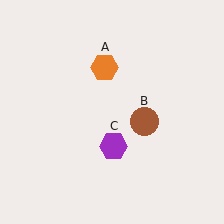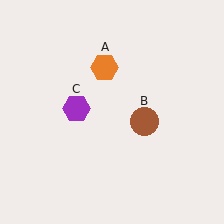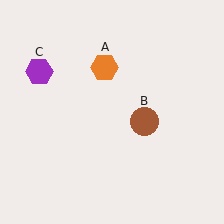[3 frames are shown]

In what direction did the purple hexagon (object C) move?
The purple hexagon (object C) moved up and to the left.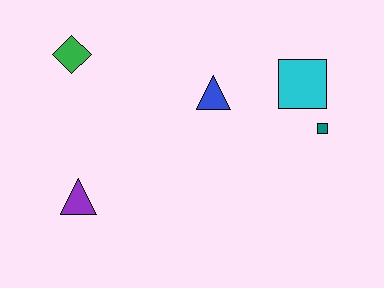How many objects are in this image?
There are 5 objects.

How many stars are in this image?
There are no stars.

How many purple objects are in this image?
There is 1 purple object.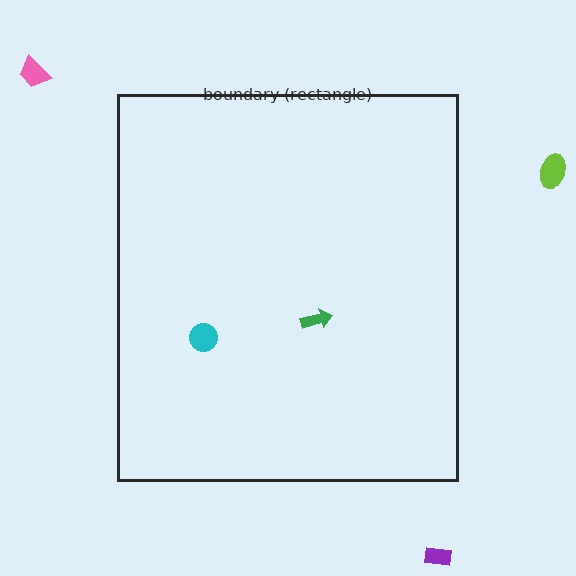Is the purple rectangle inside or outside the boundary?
Outside.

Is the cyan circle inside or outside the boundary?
Inside.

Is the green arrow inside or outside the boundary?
Inside.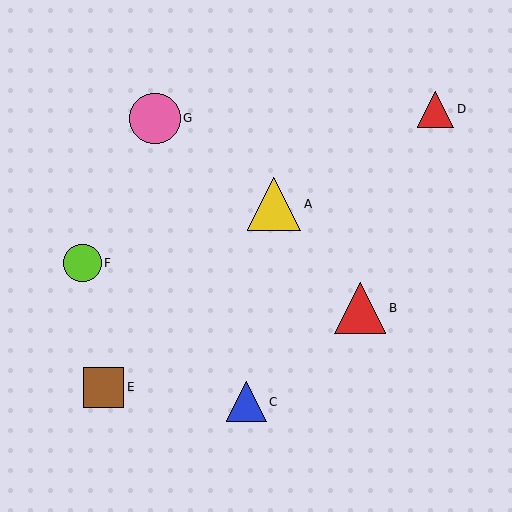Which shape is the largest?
The yellow triangle (labeled A) is the largest.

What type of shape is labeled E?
Shape E is a brown square.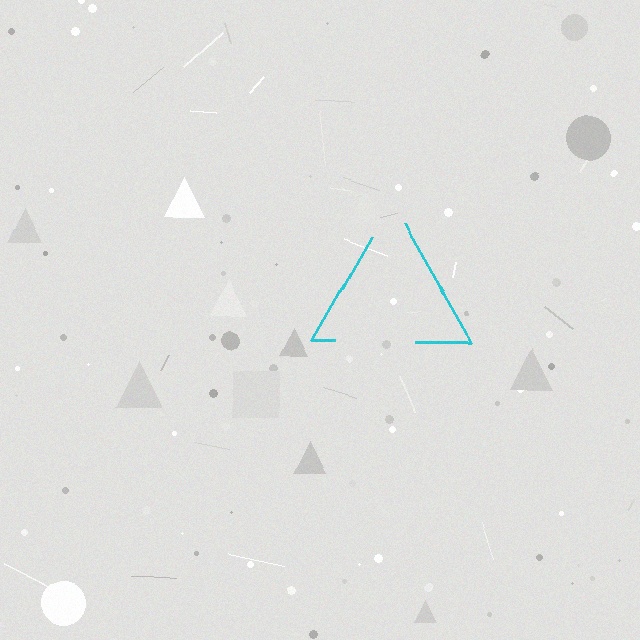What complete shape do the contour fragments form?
The contour fragments form a triangle.